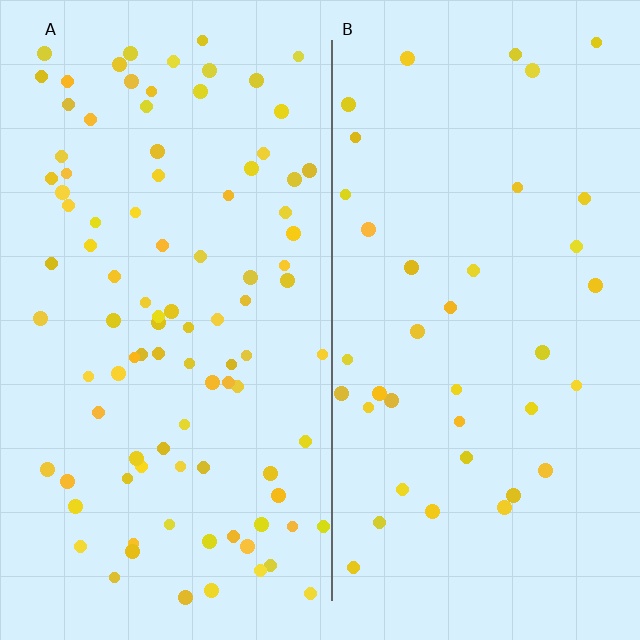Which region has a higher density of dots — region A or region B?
A (the left).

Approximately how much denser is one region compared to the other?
Approximately 2.5× — region A over region B.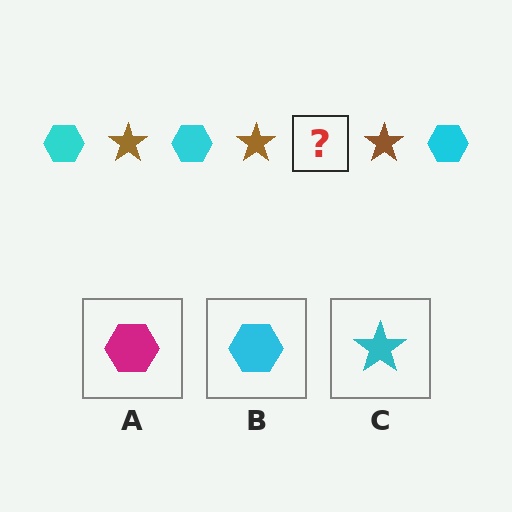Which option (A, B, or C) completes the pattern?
B.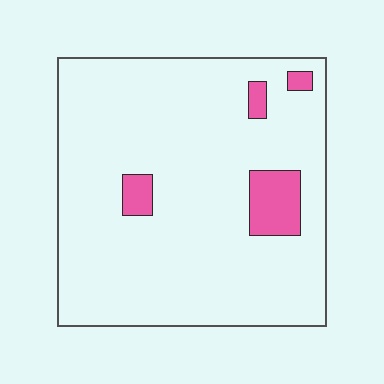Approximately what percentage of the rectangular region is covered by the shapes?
Approximately 10%.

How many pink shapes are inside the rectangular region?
4.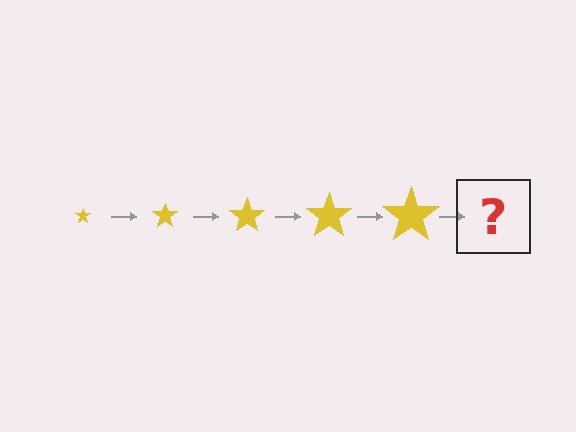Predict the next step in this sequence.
The next step is a yellow star, larger than the previous one.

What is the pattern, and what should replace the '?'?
The pattern is that the star gets progressively larger each step. The '?' should be a yellow star, larger than the previous one.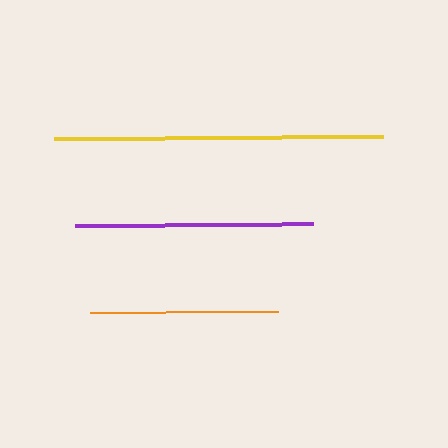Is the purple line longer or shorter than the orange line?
The purple line is longer than the orange line.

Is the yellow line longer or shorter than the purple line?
The yellow line is longer than the purple line.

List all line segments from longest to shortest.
From longest to shortest: yellow, purple, orange.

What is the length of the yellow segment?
The yellow segment is approximately 330 pixels long.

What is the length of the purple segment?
The purple segment is approximately 238 pixels long.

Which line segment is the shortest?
The orange line is the shortest at approximately 188 pixels.